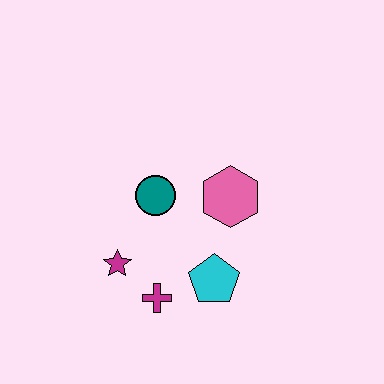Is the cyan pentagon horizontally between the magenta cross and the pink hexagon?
Yes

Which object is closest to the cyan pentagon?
The magenta cross is closest to the cyan pentagon.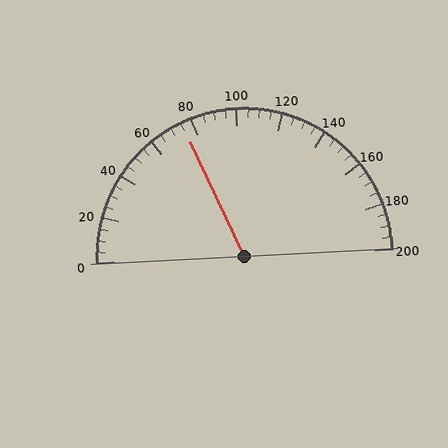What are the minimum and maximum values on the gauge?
The gauge ranges from 0 to 200.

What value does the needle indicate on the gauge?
The needle indicates approximately 75.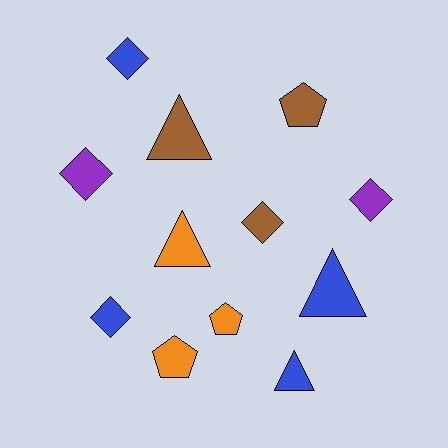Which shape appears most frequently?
Diamond, with 5 objects.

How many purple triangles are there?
There are no purple triangles.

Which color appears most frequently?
Blue, with 4 objects.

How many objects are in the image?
There are 12 objects.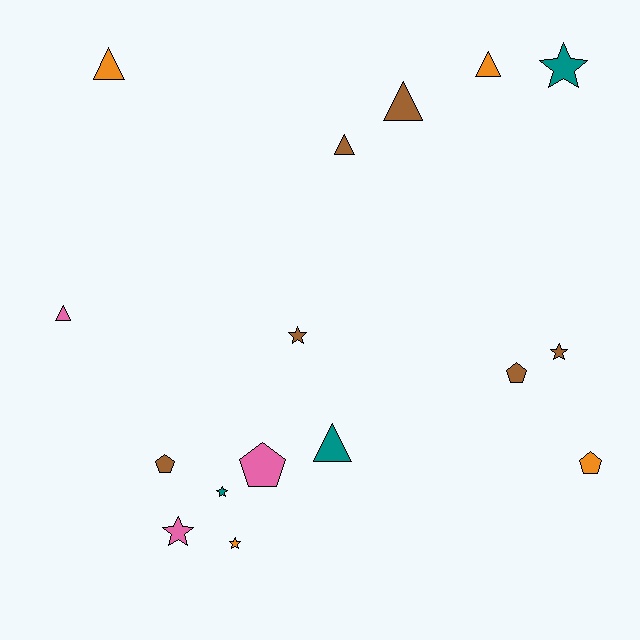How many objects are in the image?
There are 16 objects.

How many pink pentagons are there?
There is 1 pink pentagon.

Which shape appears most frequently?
Star, with 6 objects.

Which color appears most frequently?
Brown, with 6 objects.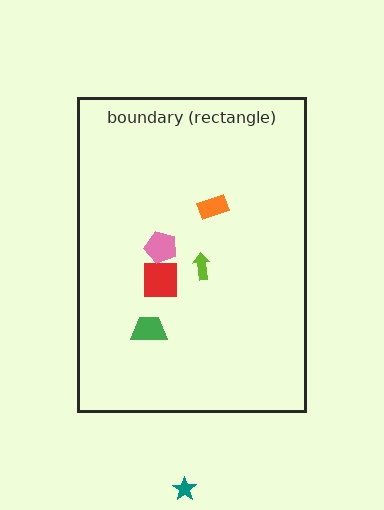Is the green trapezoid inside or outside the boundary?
Inside.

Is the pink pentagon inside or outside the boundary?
Inside.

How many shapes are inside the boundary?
5 inside, 1 outside.